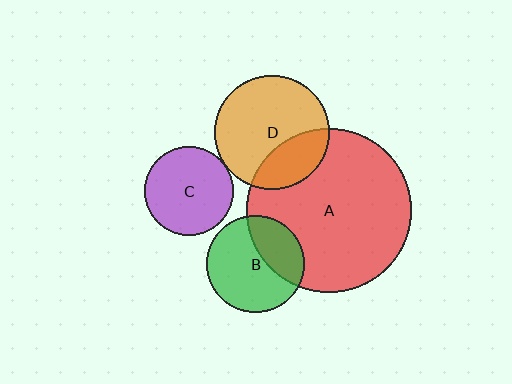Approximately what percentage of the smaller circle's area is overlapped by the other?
Approximately 5%.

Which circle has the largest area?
Circle A (red).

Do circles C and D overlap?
Yes.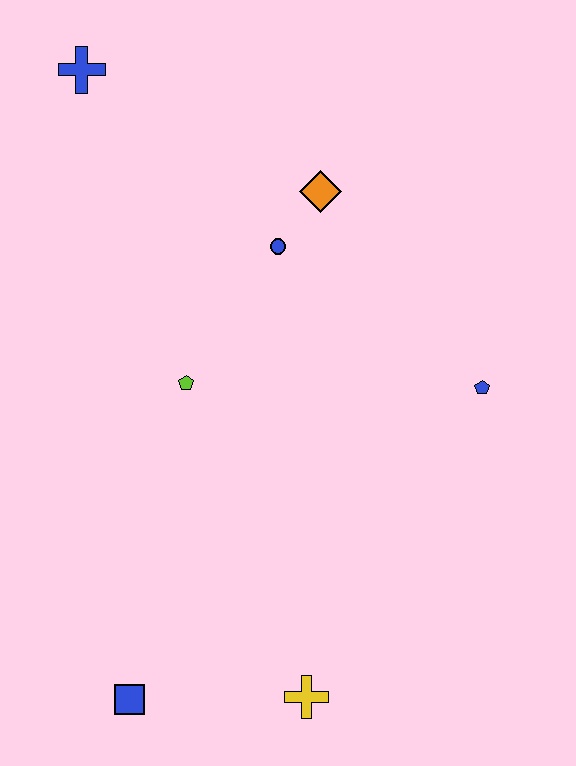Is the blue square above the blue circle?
No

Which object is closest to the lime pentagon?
The blue circle is closest to the lime pentagon.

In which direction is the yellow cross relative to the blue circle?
The yellow cross is below the blue circle.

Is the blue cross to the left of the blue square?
Yes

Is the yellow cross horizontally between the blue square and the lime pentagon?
No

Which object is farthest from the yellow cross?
The blue cross is farthest from the yellow cross.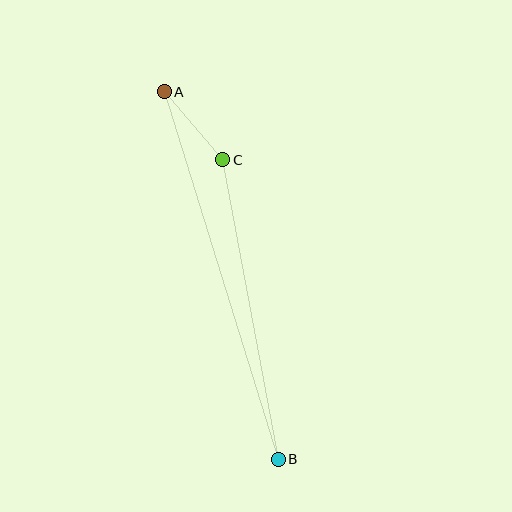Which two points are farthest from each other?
Points A and B are farthest from each other.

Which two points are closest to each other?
Points A and C are closest to each other.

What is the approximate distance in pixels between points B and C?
The distance between B and C is approximately 305 pixels.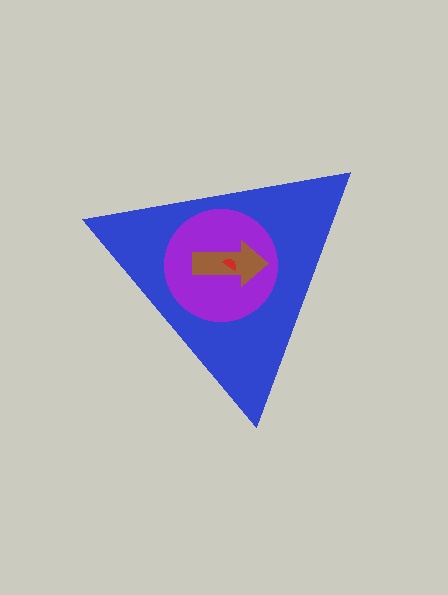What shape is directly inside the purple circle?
The brown arrow.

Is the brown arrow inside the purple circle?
Yes.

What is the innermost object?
The red semicircle.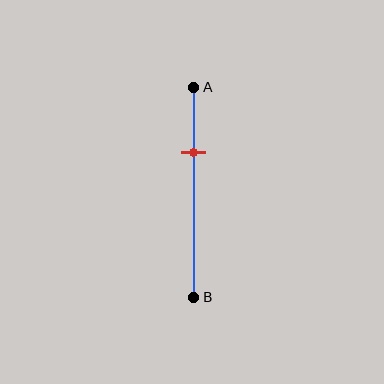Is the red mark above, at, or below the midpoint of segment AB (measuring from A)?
The red mark is above the midpoint of segment AB.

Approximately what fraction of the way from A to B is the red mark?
The red mark is approximately 30% of the way from A to B.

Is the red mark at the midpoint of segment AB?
No, the mark is at about 30% from A, not at the 50% midpoint.